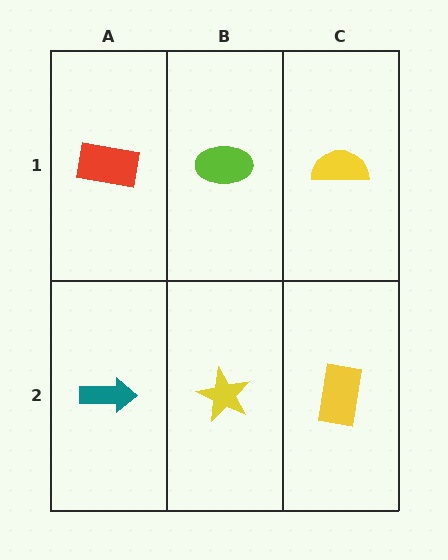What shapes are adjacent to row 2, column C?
A yellow semicircle (row 1, column C), a yellow star (row 2, column B).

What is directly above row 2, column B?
A lime ellipse.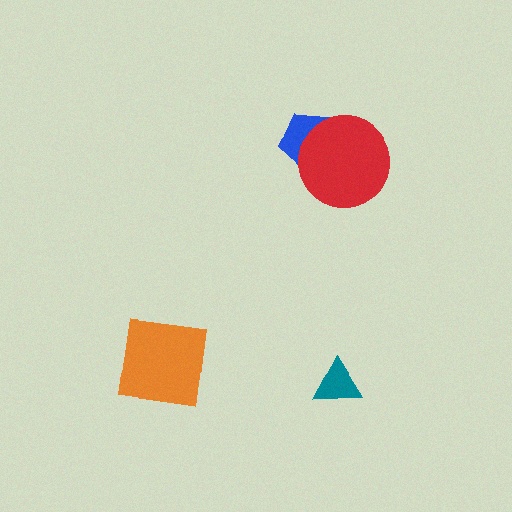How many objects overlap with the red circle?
1 object overlaps with the red circle.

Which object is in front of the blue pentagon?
The red circle is in front of the blue pentagon.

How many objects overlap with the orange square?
0 objects overlap with the orange square.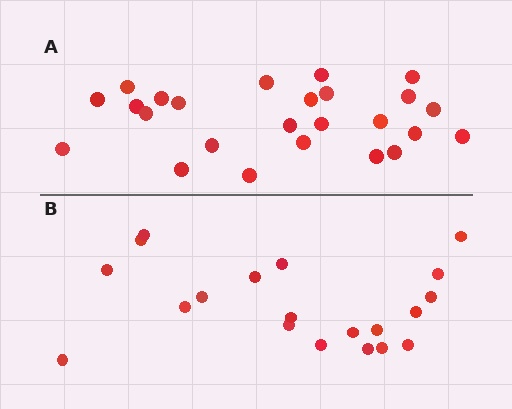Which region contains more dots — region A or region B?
Region A (the top region) has more dots.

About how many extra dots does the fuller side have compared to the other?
Region A has about 5 more dots than region B.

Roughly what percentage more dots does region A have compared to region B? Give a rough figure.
About 25% more.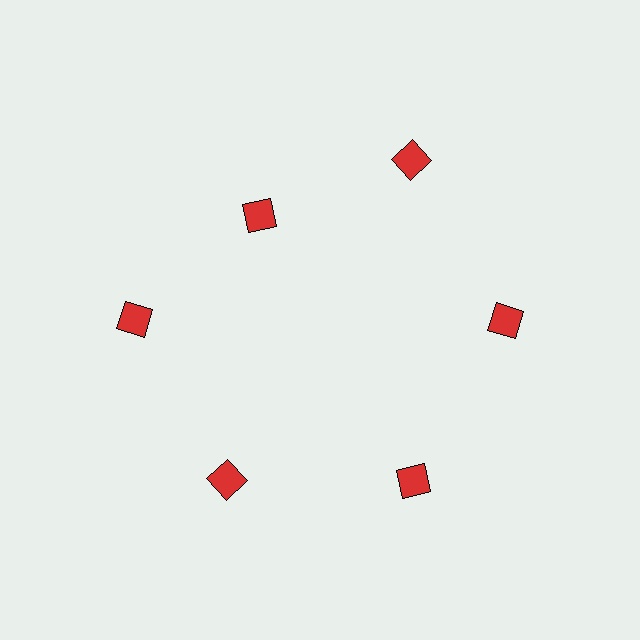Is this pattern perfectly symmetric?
No. The 6 red squares are arranged in a ring, but one element near the 11 o'clock position is pulled inward toward the center, breaking the 6-fold rotational symmetry.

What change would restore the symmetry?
The symmetry would be restored by moving it outward, back onto the ring so that all 6 squares sit at equal angles and equal distance from the center.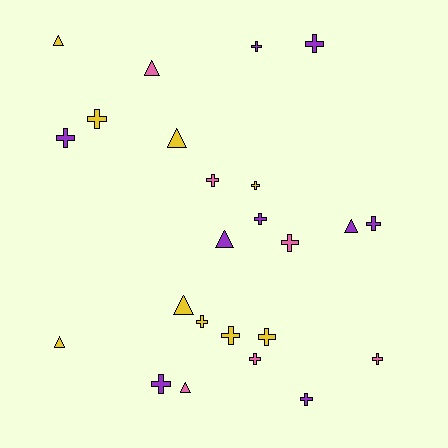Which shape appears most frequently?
Cross, with 16 objects.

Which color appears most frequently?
Purple, with 9 objects.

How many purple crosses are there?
There are 7 purple crosses.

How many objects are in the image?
There are 24 objects.